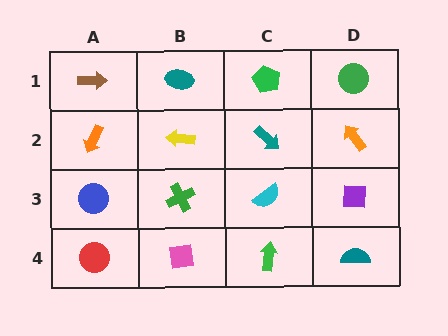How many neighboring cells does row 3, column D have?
3.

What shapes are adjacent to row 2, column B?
A teal ellipse (row 1, column B), a green cross (row 3, column B), an orange arrow (row 2, column A), a teal arrow (row 2, column C).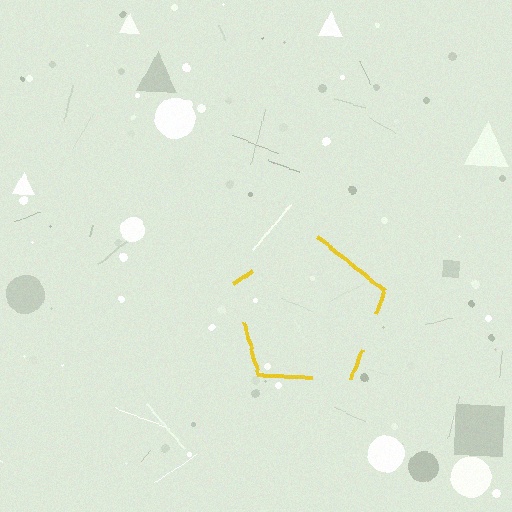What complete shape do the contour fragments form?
The contour fragments form a pentagon.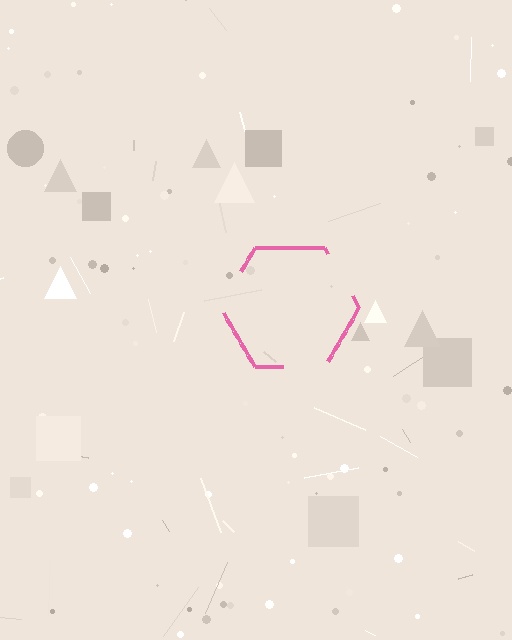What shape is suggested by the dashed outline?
The dashed outline suggests a hexagon.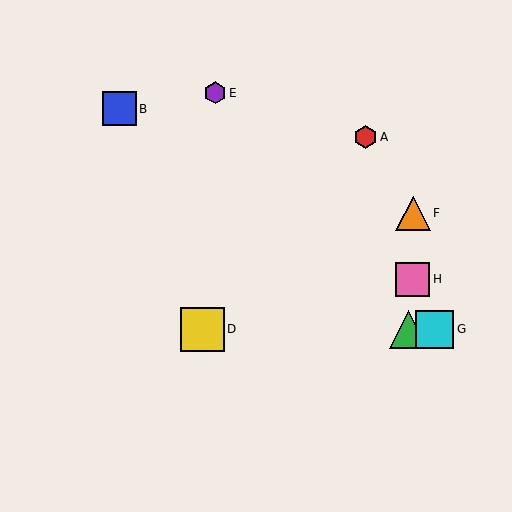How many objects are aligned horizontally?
3 objects (C, D, G) are aligned horizontally.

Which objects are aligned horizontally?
Objects C, D, G are aligned horizontally.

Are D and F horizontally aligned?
No, D is at y≈329 and F is at y≈213.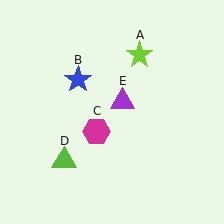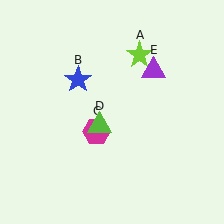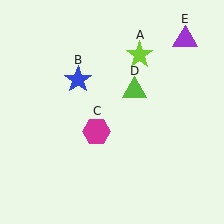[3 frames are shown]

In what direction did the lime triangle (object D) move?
The lime triangle (object D) moved up and to the right.